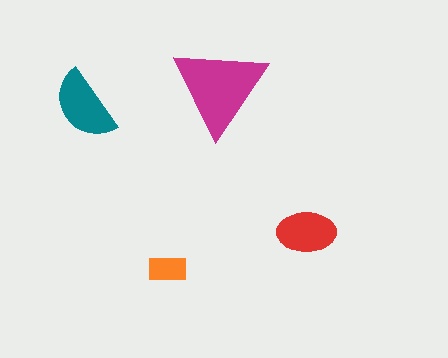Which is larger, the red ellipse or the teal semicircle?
The teal semicircle.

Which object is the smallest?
The orange rectangle.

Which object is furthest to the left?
The teal semicircle is leftmost.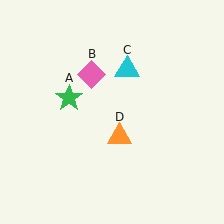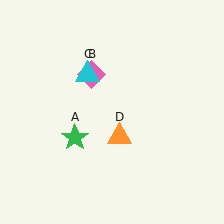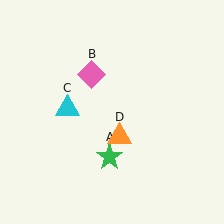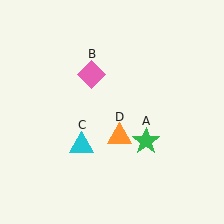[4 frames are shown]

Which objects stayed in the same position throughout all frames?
Pink diamond (object B) and orange triangle (object D) remained stationary.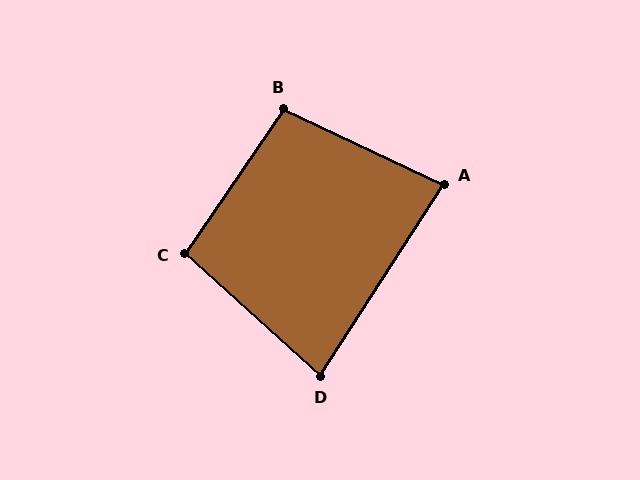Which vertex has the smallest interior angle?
D, at approximately 81 degrees.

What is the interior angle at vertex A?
Approximately 82 degrees (acute).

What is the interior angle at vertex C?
Approximately 98 degrees (obtuse).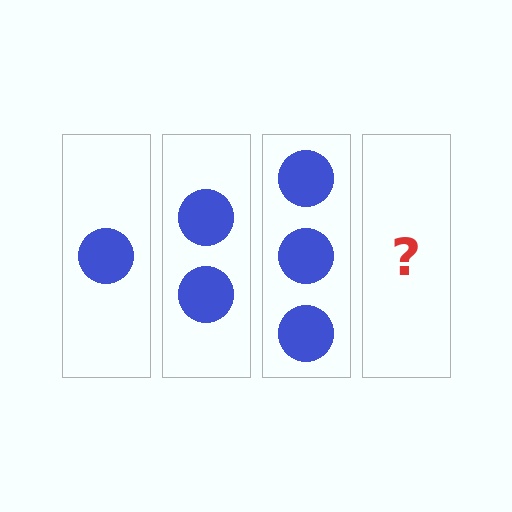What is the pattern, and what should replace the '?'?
The pattern is that each step adds one more circle. The '?' should be 4 circles.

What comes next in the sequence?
The next element should be 4 circles.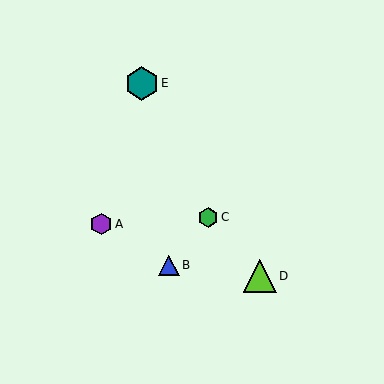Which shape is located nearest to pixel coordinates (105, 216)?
The purple hexagon (labeled A) at (101, 224) is nearest to that location.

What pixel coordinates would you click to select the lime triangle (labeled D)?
Click at (260, 276) to select the lime triangle D.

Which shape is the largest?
The lime triangle (labeled D) is the largest.